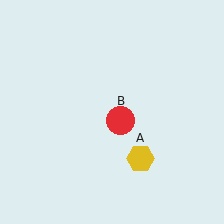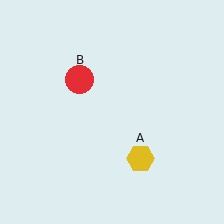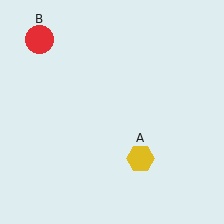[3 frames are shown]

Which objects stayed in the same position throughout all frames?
Yellow hexagon (object A) remained stationary.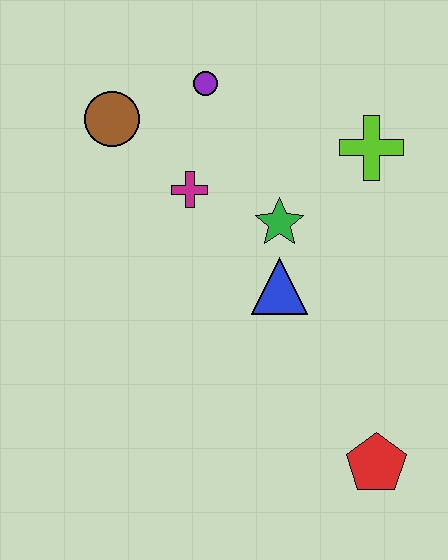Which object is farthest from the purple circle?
The red pentagon is farthest from the purple circle.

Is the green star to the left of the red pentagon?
Yes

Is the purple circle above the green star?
Yes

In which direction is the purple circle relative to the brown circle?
The purple circle is to the right of the brown circle.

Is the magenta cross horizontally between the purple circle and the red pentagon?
No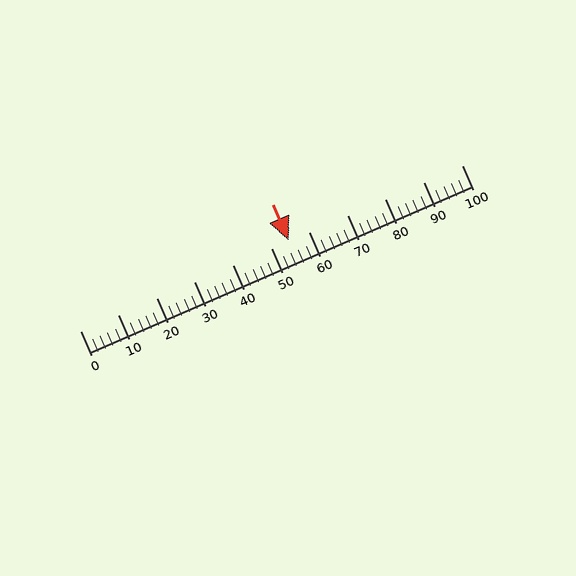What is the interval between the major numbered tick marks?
The major tick marks are spaced 10 units apart.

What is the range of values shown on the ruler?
The ruler shows values from 0 to 100.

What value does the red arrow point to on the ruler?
The red arrow points to approximately 55.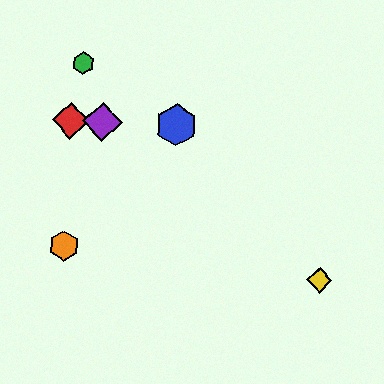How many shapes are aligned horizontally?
3 shapes (the red diamond, the blue hexagon, the purple diamond) are aligned horizontally.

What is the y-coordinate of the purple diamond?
The purple diamond is at y≈122.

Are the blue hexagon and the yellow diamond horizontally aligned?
No, the blue hexagon is at y≈125 and the yellow diamond is at y≈280.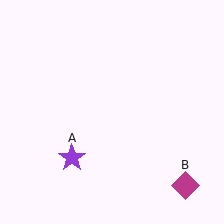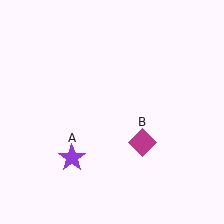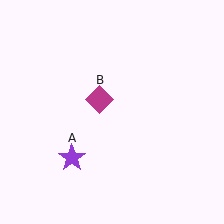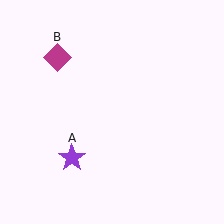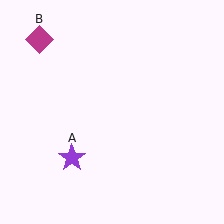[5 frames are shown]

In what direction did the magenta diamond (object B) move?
The magenta diamond (object B) moved up and to the left.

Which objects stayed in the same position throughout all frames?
Purple star (object A) remained stationary.